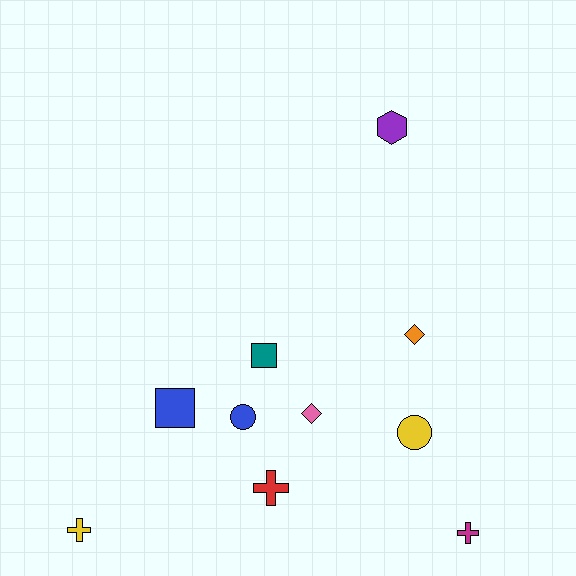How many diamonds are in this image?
There are 2 diamonds.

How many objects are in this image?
There are 10 objects.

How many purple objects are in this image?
There is 1 purple object.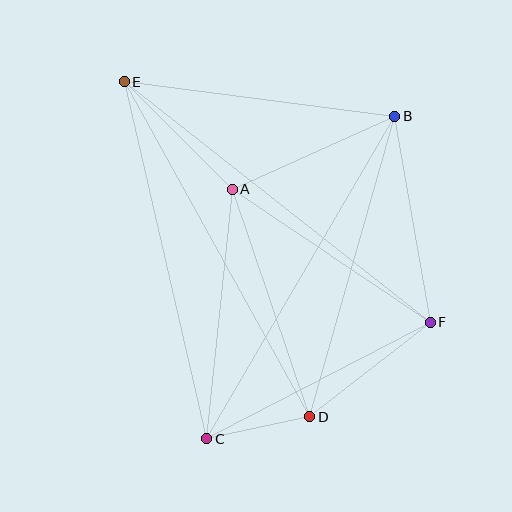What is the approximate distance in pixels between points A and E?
The distance between A and E is approximately 153 pixels.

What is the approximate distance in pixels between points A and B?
The distance between A and B is approximately 178 pixels.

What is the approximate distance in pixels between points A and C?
The distance between A and C is approximately 251 pixels.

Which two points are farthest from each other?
Points E and F are farthest from each other.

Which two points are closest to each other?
Points C and D are closest to each other.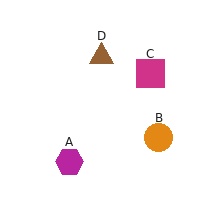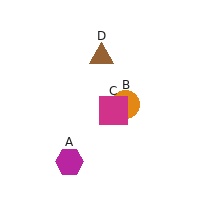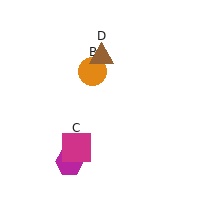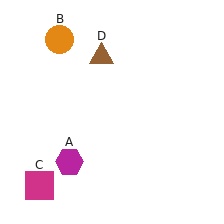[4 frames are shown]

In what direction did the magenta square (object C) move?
The magenta square (object C) moved down and to the left.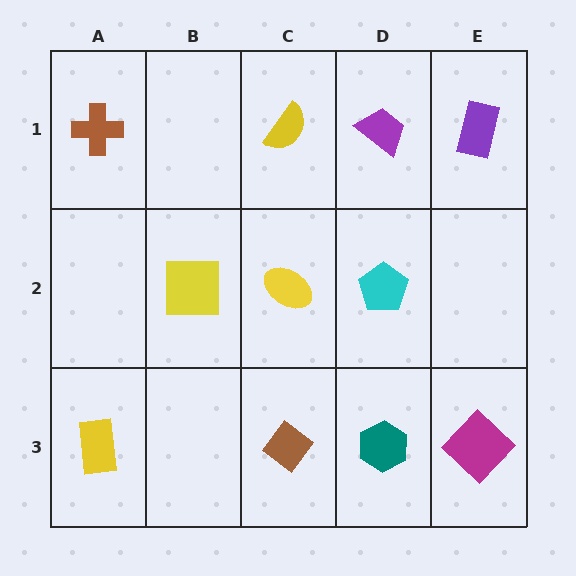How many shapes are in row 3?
4 shapes.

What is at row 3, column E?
A magenta diamond.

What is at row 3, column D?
A teal hexagon.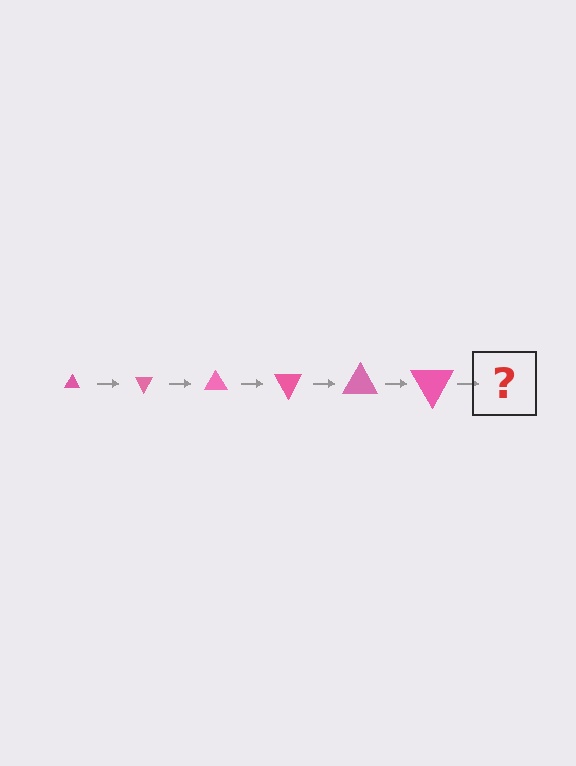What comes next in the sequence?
The next element should be a triangle, larger than the previous one and rotated 360 degrees from the start.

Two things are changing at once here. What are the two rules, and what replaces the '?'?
The two rules are that the triangle grows larger each step and it rotates 60 degrees each step. The '?' should be a triangle, larger than the previous one and rotated 360 degrees from the start.